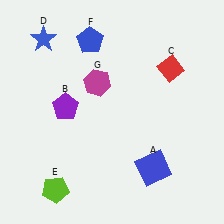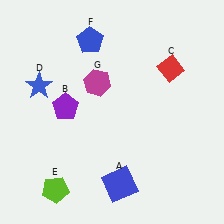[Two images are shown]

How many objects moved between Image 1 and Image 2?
2 objects moved between the two images.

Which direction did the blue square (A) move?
The blue square (A) moved left.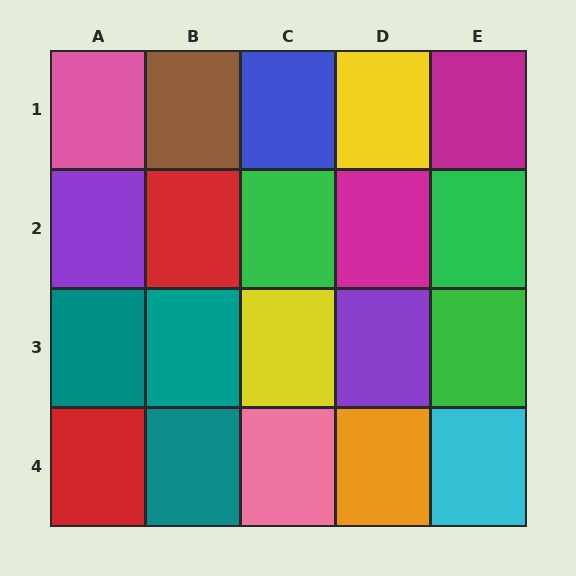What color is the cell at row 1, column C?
Blue.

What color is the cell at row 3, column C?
Yellow.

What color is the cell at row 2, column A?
Purple.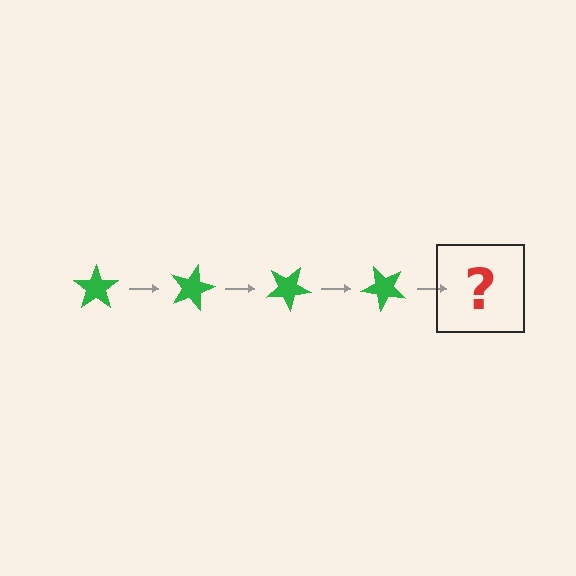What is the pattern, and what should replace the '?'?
The pattern is that the star rotates 15 degrees each step. The '?' should be a green star rotated 60 degrees.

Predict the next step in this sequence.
The next step is a green star rotated 60 degrees.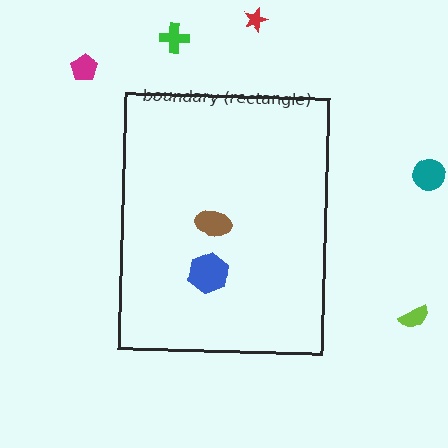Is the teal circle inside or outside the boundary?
Outside.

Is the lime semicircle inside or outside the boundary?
Outside.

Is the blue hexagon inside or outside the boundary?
Inside.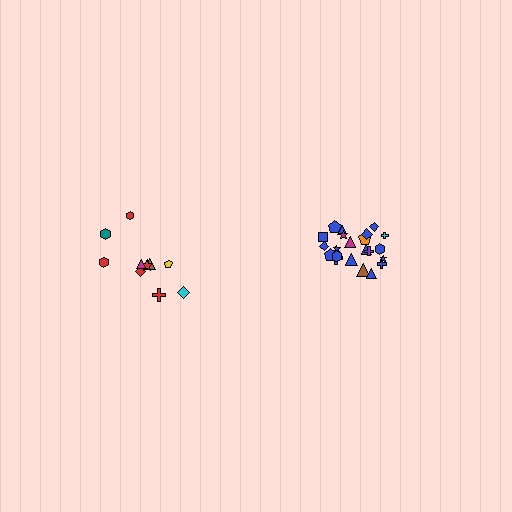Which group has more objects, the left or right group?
The right group.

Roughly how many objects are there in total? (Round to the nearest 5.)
Roughly 30 objects in total.